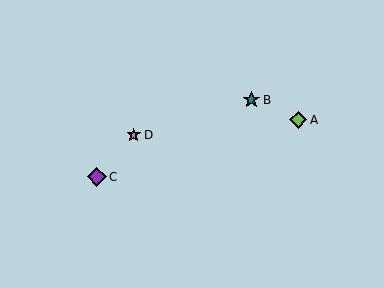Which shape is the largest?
The purple diamond (labeled C) is the largest.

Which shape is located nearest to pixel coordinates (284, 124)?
The lime diamond (labeled A) at (298, 120) is nearest to that location.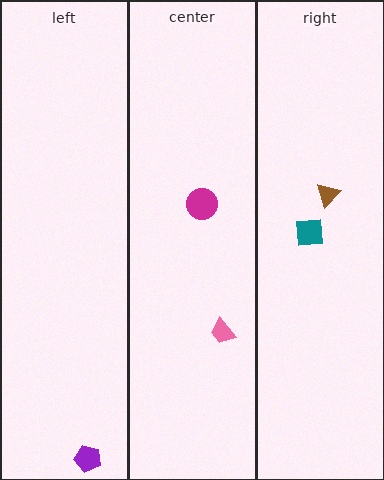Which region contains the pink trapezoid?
The center region.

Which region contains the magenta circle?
The center region.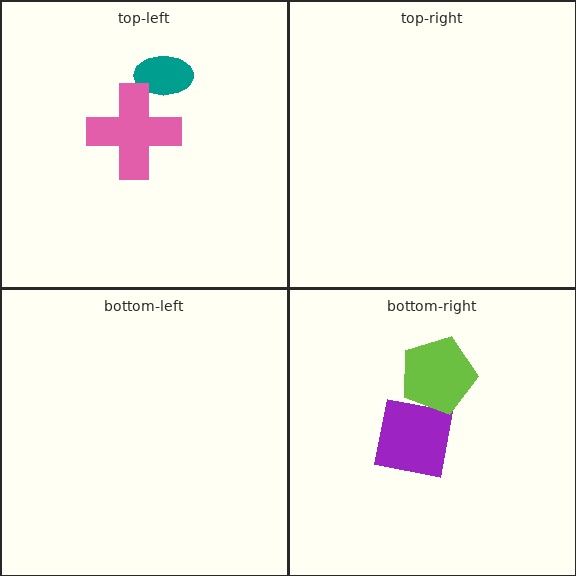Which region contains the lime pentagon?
The bottom-right region.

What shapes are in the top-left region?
The teal ellipse, the pink cross.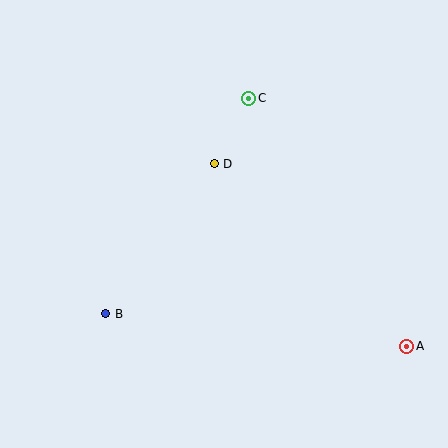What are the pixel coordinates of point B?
Point B is at (106, 314).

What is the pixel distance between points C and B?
The distance between C and B is 259 pixels.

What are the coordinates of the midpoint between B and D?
The midpoint between B and D is at (160, 239).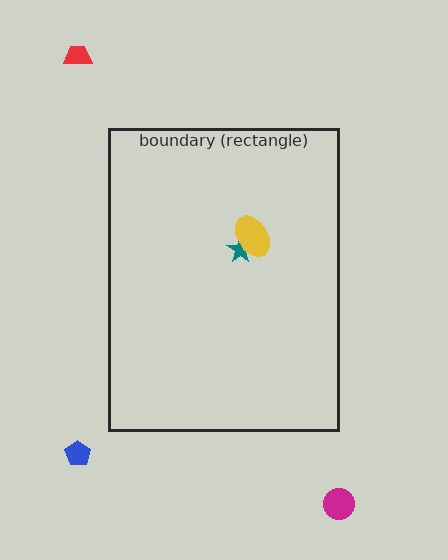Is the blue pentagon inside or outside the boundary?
Outside.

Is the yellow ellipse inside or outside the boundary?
Inside.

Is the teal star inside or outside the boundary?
Inside.